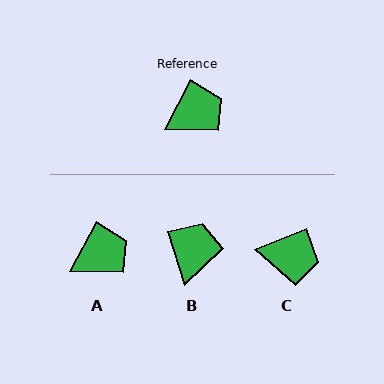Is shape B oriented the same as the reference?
No, it is off by about 45 degrees.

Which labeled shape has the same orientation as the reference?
A.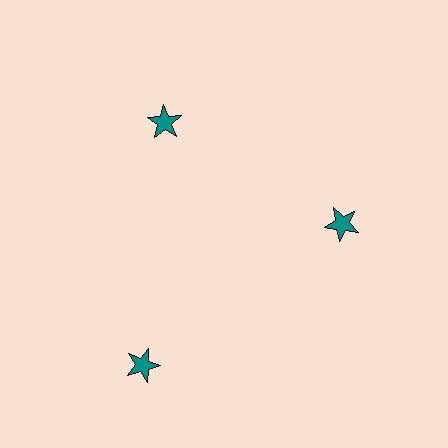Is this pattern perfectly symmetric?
No. The 3 teal stars are arranged in a ring, but one element near the 7 o'clock position is pushed outward from the center, breaking the 3-fold rotational symmetry.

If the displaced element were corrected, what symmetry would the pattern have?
It would have 3-fold rotational symmetry — the pattern would map onto itself every 120 degrees.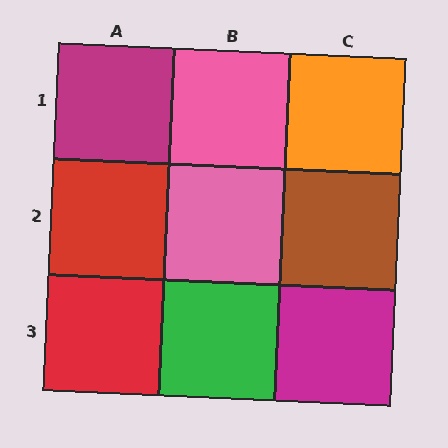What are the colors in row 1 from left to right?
Magenta, pink, orange.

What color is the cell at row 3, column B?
Green.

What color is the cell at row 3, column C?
Magenta.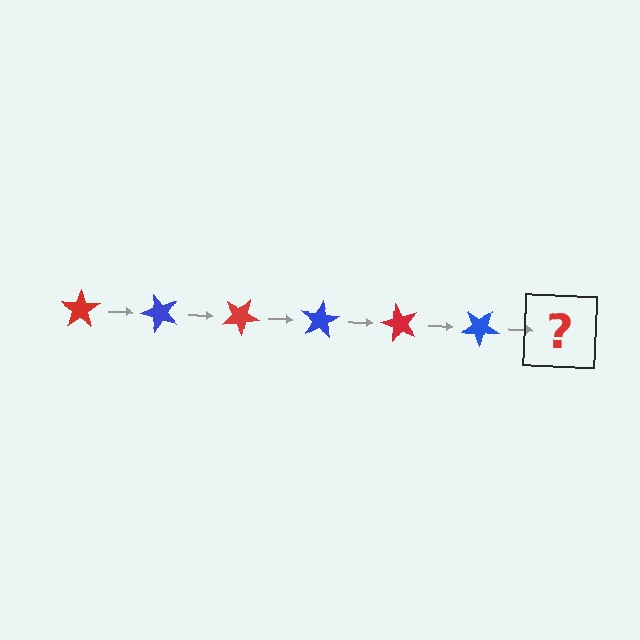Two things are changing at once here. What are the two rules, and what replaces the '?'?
The two rules are that it rotates 50 degrees each step and the color cycles through red and blue. The '?' should be a red star, rotated 300 degrees from the start.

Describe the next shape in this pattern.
It should be a red star, rotated 300 degrees from the start.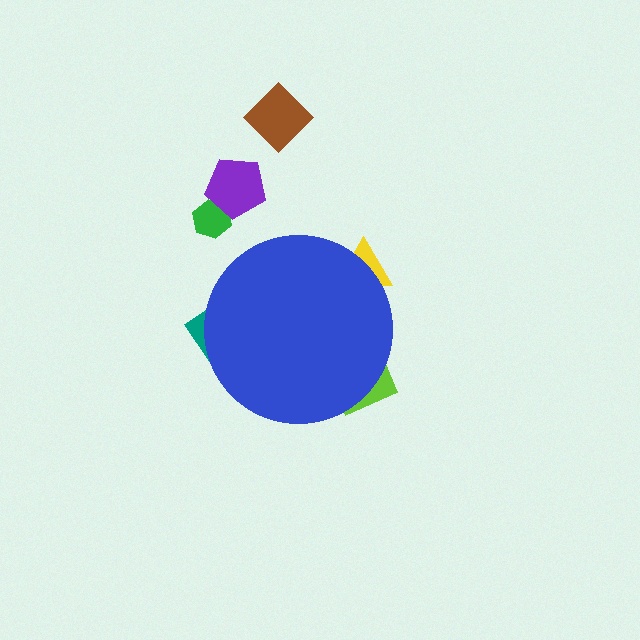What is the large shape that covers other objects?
A blue circle.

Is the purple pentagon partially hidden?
No, the purple pentagon is fully visible.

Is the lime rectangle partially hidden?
Yes, the lime rectangle is partially hidden behind the blue circle.